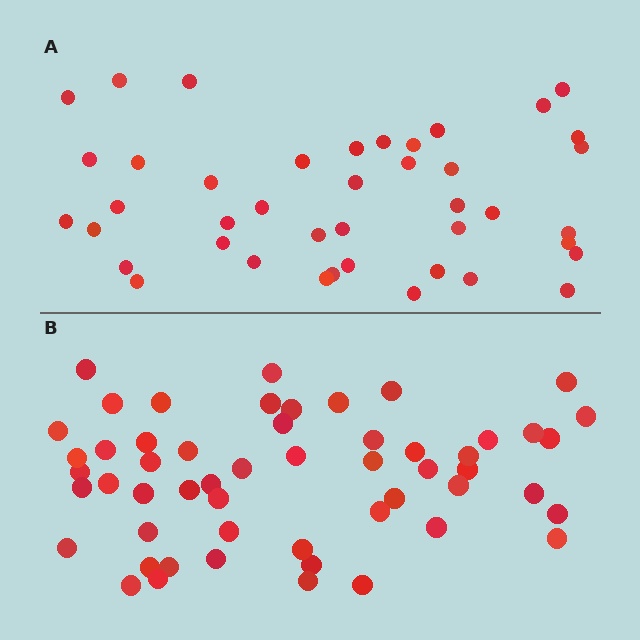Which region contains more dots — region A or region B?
Region B (the bottom region) has more dots.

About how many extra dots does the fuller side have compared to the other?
Region B has roughly 12 or so more dots than region A.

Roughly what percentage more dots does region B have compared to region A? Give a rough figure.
About 30% more.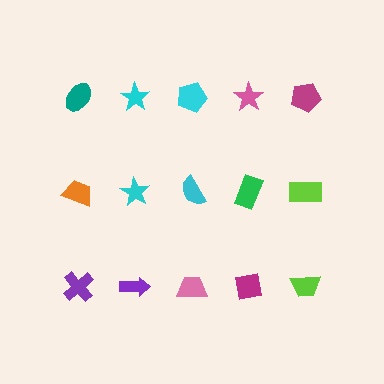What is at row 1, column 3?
A cyan pentagon.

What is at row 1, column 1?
A teal ellipse.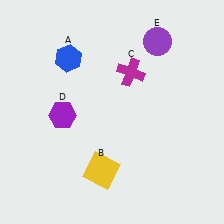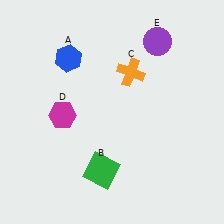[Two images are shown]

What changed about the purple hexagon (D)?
In Image 1, D is purple. In Image 2, it changed to magenta.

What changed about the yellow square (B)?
In Image 1, B is yellow. In Image 2, it changed to green.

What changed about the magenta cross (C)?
In Image 1, C is magenta. In Image 2, it changed to orange.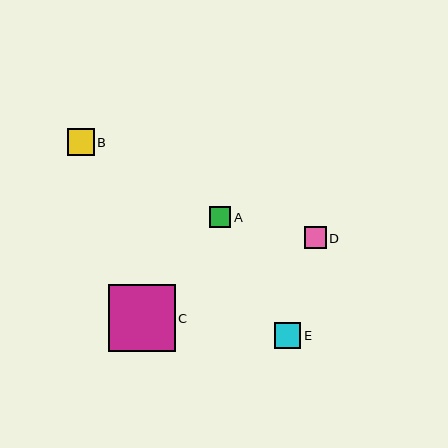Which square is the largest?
Square C is the largest with a size of approximately 67 pixels.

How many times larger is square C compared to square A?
Square C is approximately 3.1 times the size of square A.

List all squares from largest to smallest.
From largest to smallest: C, B, E, D, A.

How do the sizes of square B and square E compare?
Square B and square E are approximately the same size.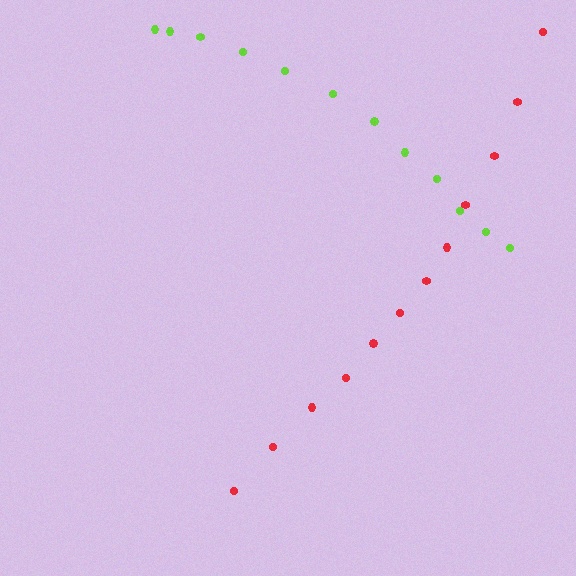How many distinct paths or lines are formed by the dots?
There are 2 distinct paths.